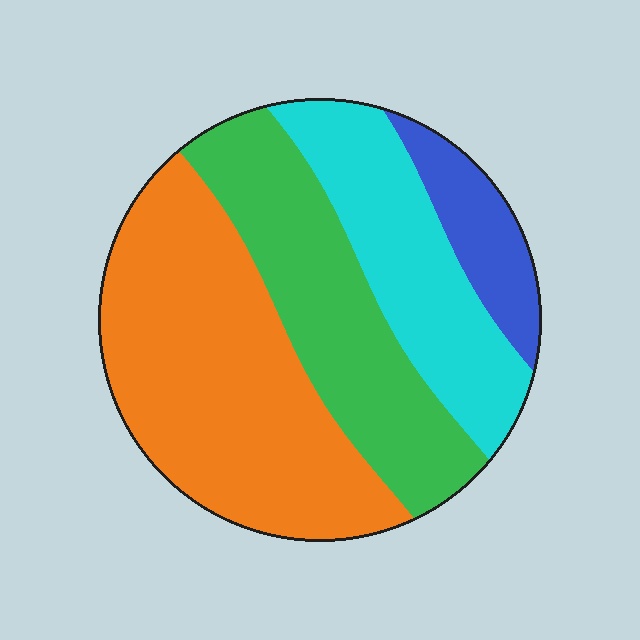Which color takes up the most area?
Orange, at roughly 40%.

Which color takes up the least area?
Blue, at roughly 10%.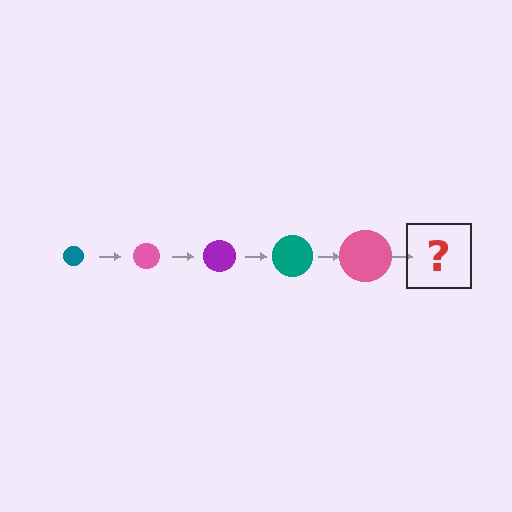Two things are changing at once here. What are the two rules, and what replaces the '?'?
The two rules are that the circle grows larger each step and the color cycles through teal, pink, and purple. The '?' should be a purple circle, larger than the previous one.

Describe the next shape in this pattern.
It should be a purple circle, larger than the previous one.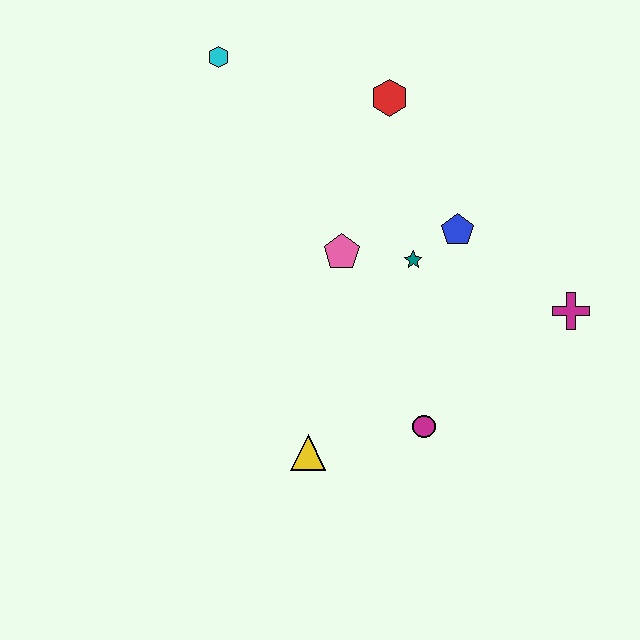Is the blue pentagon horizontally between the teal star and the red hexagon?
No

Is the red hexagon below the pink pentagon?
No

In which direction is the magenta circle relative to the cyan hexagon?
The magenta circle is below the cyan hexagon.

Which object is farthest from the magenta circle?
The cyan hexagon is farthest from the magenta circle.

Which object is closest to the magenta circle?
The yellow triangle is closest to the magenta circle.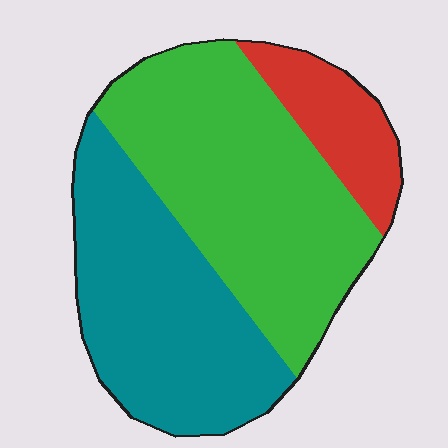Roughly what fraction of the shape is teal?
Teal takes up between a quarter and a half of the shape.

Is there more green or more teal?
Green.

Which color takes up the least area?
Red, at roughly 15%.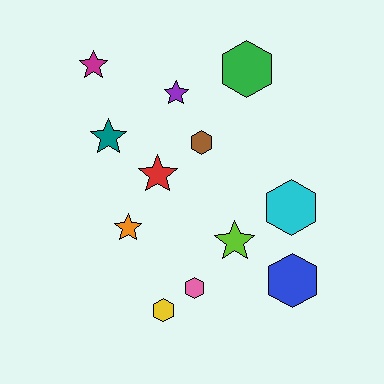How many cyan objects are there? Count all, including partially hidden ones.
There is 1 cyan object.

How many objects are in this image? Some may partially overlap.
There are 12 objects.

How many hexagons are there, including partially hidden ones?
There are 6 hexagons.